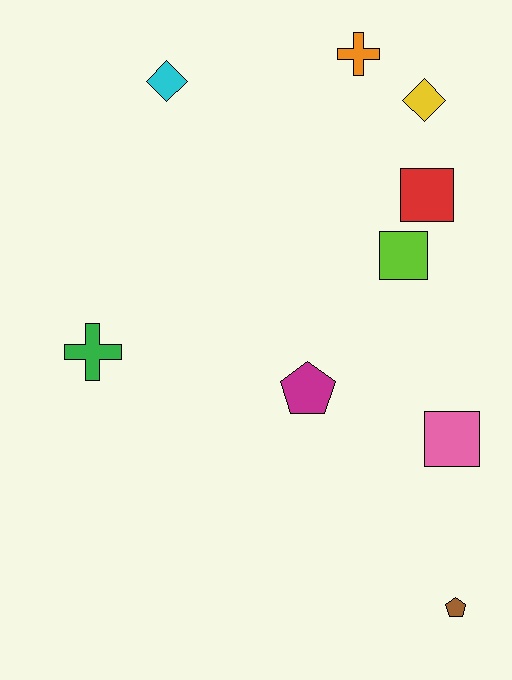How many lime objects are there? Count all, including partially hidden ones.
There is 1 lime object.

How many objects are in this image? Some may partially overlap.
There are 9 objects.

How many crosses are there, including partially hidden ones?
There are 2 crosses.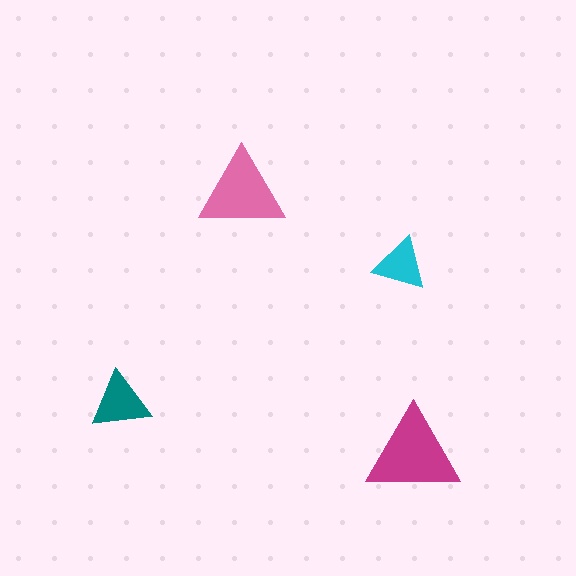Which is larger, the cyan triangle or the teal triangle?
The teal one.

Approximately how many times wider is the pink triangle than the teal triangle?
About 1.5 times wider.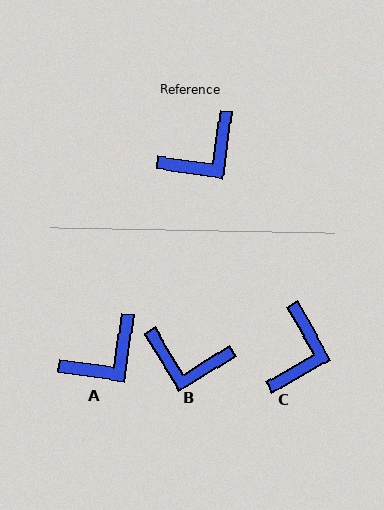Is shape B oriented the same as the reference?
No, it is off by about 51 degrees.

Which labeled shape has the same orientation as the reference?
A.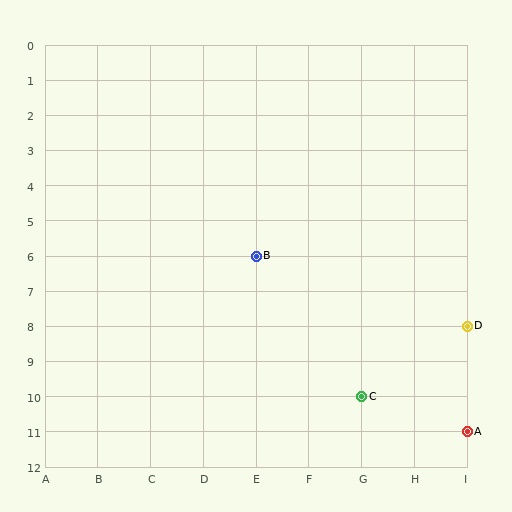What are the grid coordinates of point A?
Point A is at grid coordinates (I, 11).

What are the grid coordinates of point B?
Point B is at grid coordinates (E, 6).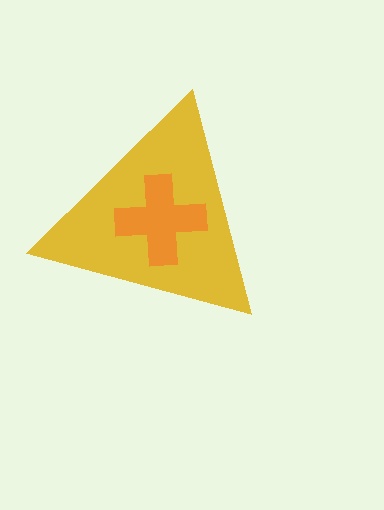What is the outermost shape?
The yellow triangle.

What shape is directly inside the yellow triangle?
The orange cross.